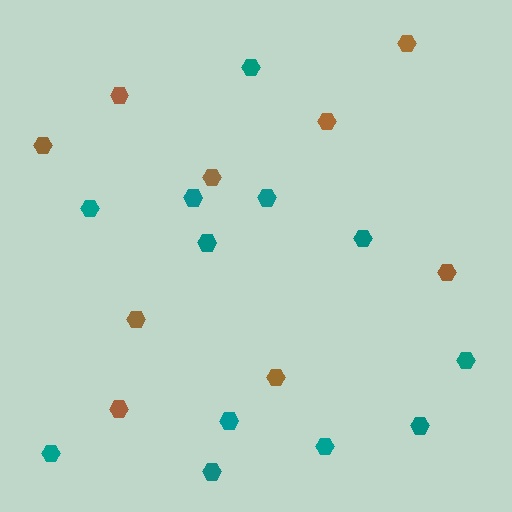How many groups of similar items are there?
There are 2 groups: one group of brown hexagons (9) and one group of teal hexagons (12).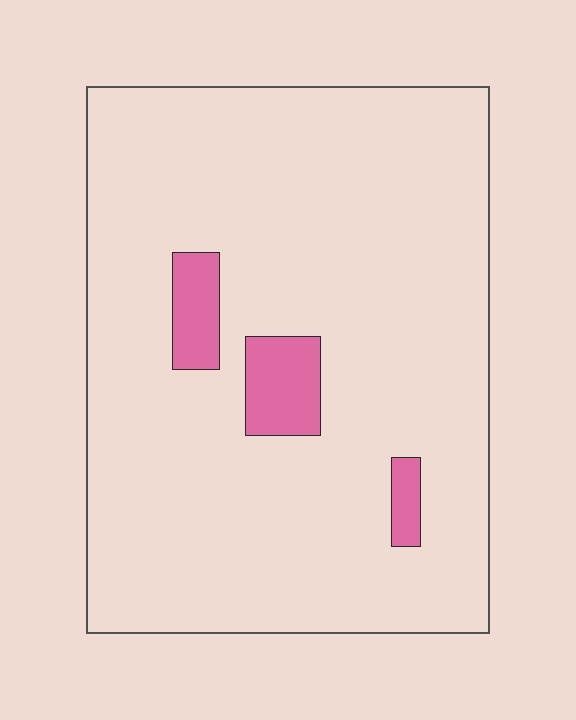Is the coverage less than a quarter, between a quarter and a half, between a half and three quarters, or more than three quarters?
Less than a quarter.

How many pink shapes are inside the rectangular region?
3.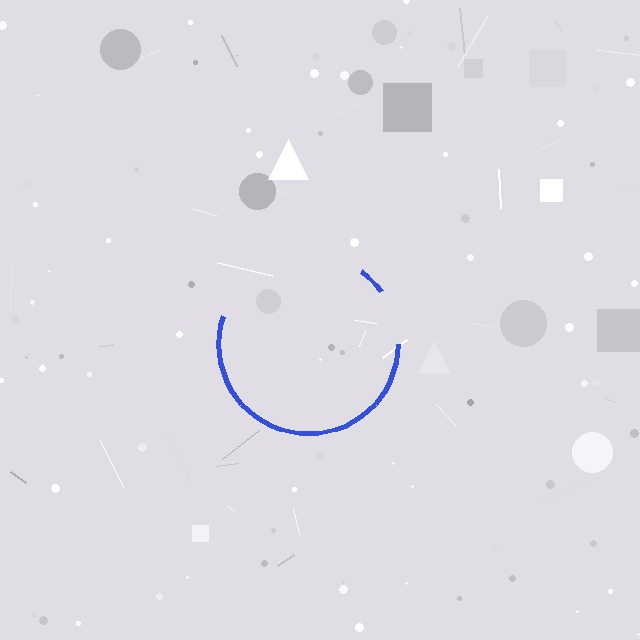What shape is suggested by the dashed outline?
The dashed outline suggests a circle.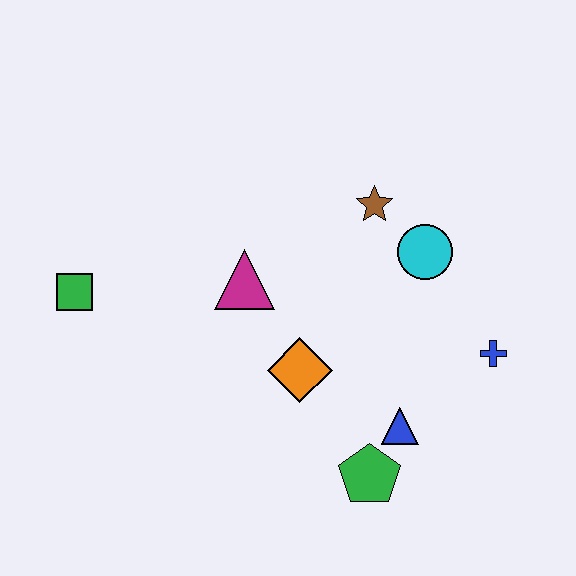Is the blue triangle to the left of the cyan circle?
Yes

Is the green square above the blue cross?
Yes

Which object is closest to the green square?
The magenta triangle is closest to the green square.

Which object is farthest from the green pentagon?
The green square is farthest from the green pentagon.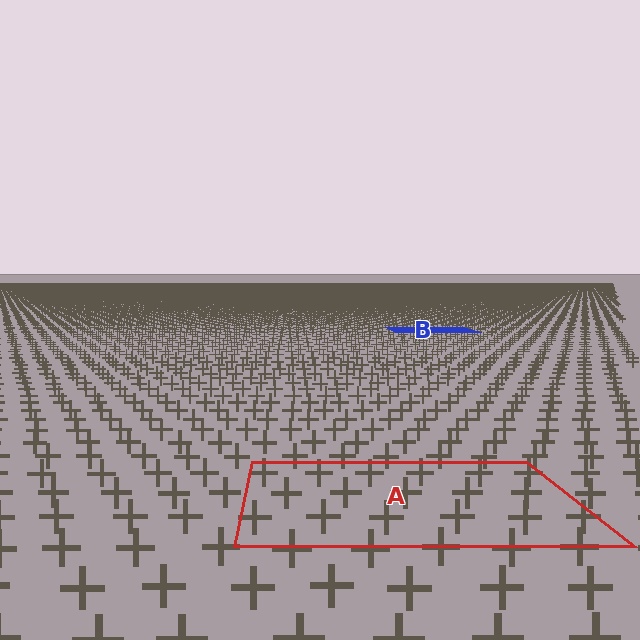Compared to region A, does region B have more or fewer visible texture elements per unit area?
Region B has more texture elements per unit area — they are packed more densely because it is farther away.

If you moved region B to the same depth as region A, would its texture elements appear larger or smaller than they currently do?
They would appear larger. At a closer depth, the same texture elements are projected at a bigger on-screen size.